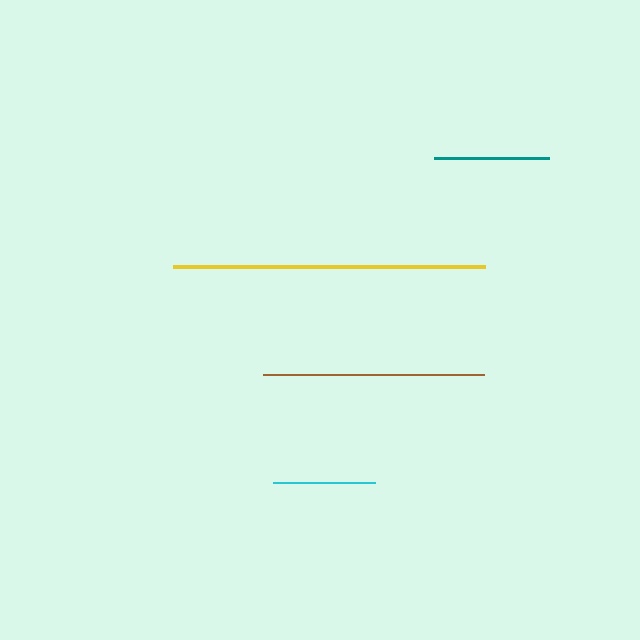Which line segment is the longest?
The yellow line is the longest at approximately 312 pixels.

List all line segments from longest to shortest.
From longest to shortest: yellow, brown, teal, cyan.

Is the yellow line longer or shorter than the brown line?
The yellow line is longer than the brown line.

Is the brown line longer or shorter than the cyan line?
The brown line is longer than the cyan line.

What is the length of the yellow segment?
The yellow segment is approximately 312 pixels long.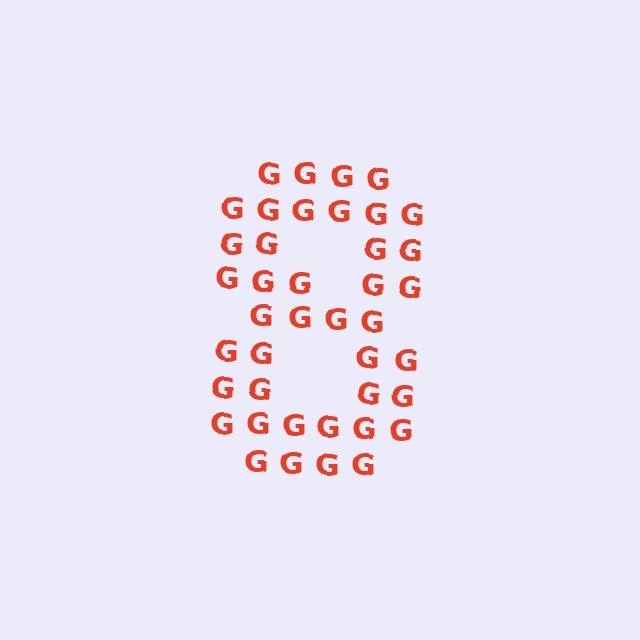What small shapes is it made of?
It is made of small letter G's.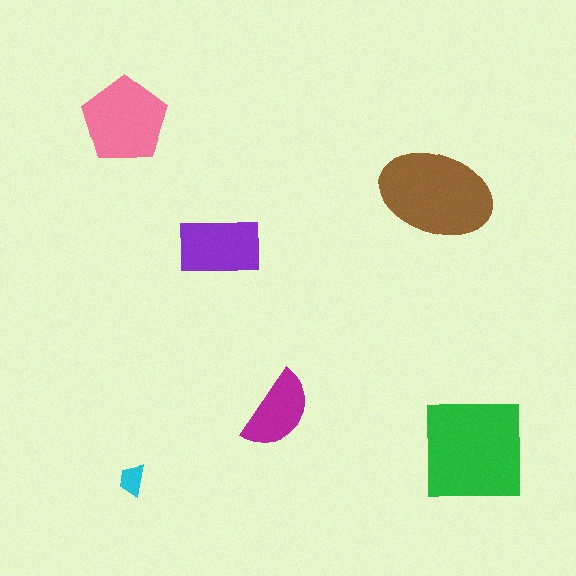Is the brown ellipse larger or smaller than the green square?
Smaller.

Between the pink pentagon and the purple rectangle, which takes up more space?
The pink pentagon.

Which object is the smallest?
The cyan trapezoid.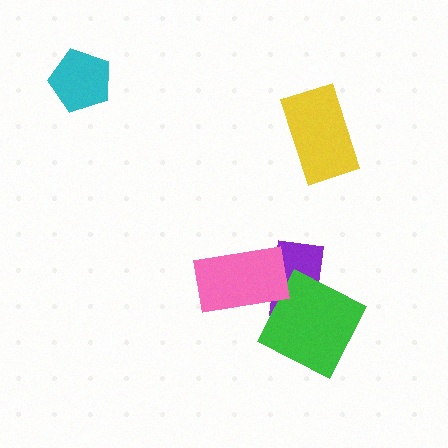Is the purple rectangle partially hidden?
Yes, it is partially covered by another shape.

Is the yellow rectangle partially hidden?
No, no other shape covers it.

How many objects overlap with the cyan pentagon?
0 objects overlap with the cyan pentagon.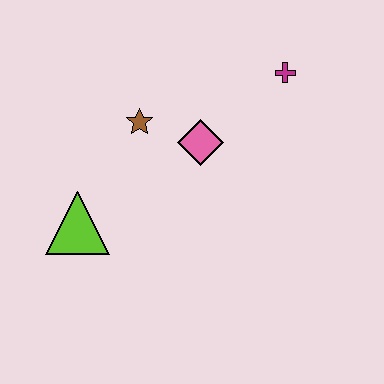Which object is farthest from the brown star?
The magenta cross is farthest from the brown star.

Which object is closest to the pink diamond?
The brown star is closest to the pink diamond.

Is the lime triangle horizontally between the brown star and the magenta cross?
No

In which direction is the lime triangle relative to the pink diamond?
The lime triangle is to the left of the pink diamond.